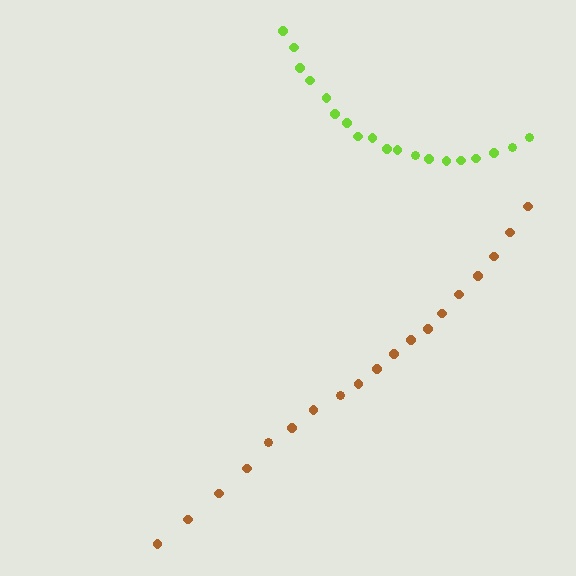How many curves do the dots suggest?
There are 2 distinct paths.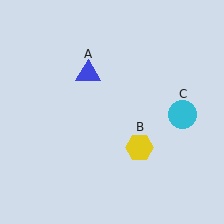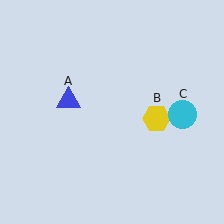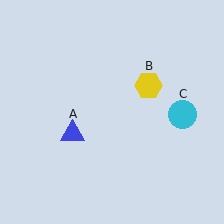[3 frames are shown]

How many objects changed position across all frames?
2 objects changed position: blue triangle (object A), yellow hexagon (object B).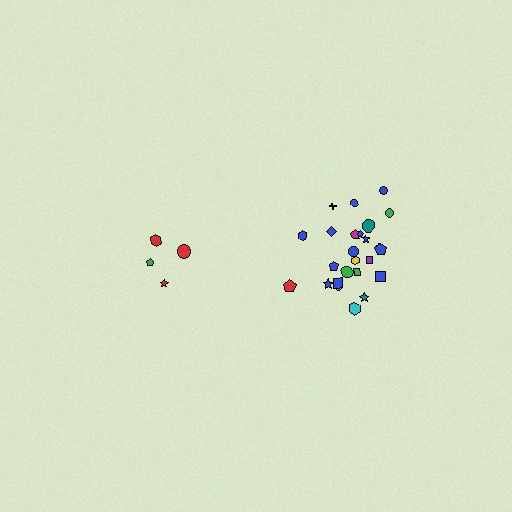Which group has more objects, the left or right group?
The right group.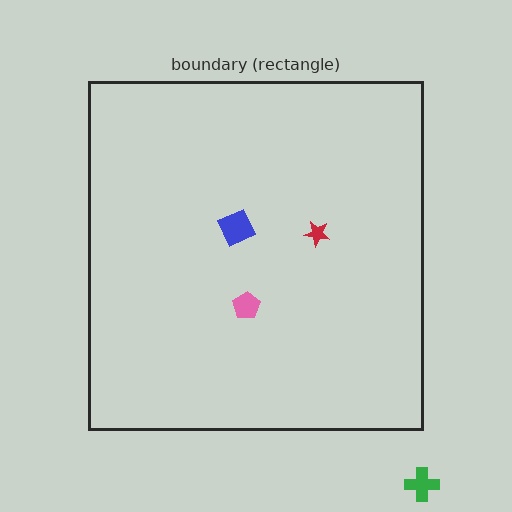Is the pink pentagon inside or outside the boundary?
Inside.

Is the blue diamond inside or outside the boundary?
Inside.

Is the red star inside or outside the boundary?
Inside.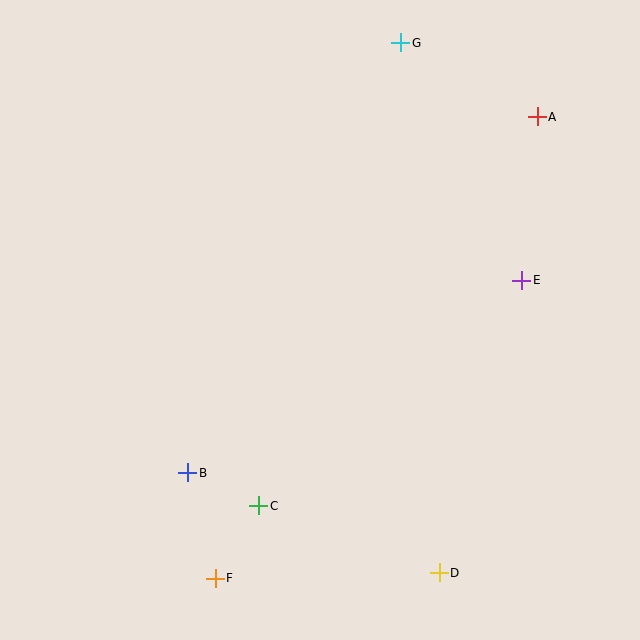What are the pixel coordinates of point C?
Point C is at (259, 506).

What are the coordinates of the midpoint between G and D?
The midpoint between G and D is at (420, 308).